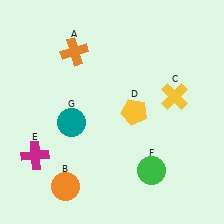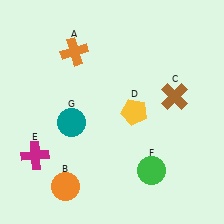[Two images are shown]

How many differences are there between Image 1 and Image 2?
There is 1 difference between the two images.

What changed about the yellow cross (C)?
In Image 1, C is yellow. In Image 2, it changed to brown.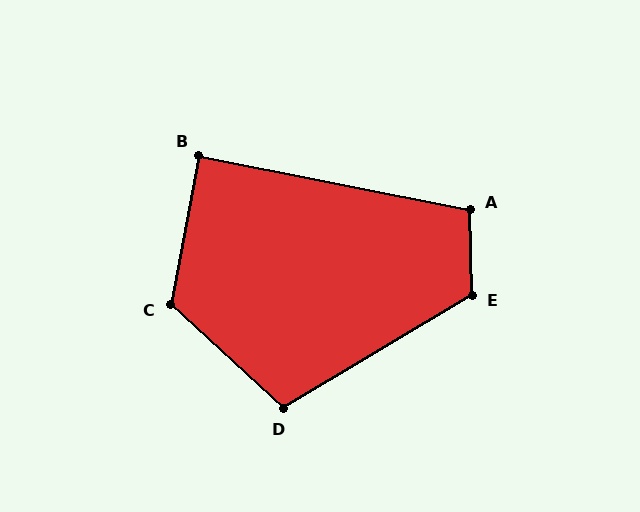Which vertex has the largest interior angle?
C, at approximately 122 degrees.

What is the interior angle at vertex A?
Approximately 102 degrees (obtuse).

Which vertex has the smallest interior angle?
B, at approximately 90 degrees.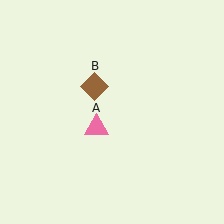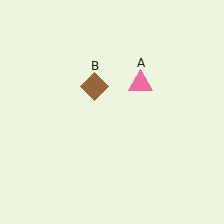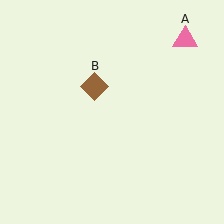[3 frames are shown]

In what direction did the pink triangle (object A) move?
The pink triangle (object A) moved up and to the right.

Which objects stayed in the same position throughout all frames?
Brown diamond (object B) remained stationary.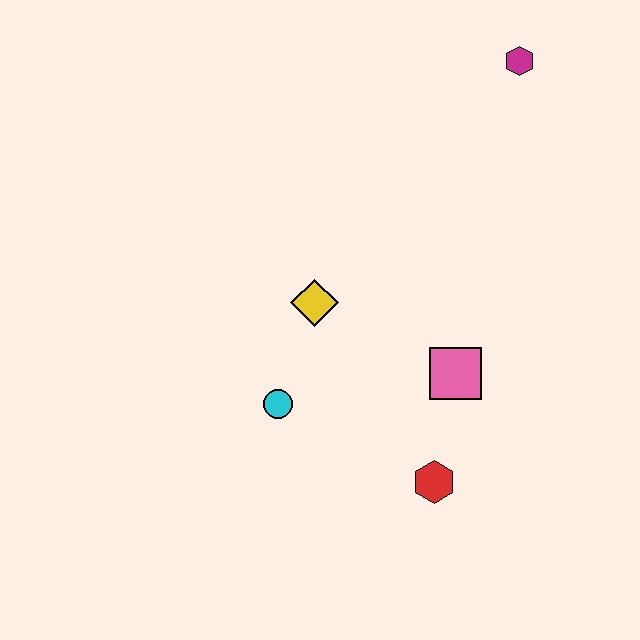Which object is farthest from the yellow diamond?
The magenta hexagon is farthest from the yellow diamond.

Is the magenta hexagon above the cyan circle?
Yes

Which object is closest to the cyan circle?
The yellow diamond is closest to the cyan circle.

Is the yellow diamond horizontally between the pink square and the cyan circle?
Yes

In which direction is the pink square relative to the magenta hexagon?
The pink square is below the magenta hexagon.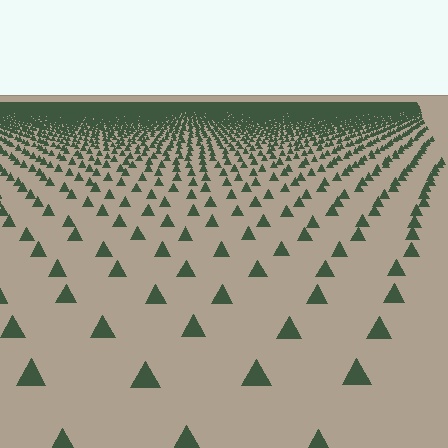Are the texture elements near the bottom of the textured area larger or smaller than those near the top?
Larger. Near the bottom, elements are closer to the viewer and appear at a bigger on-screen size.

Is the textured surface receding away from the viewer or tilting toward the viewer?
The surface is receding away from the viewer. Texture elements get smaller and denser toward the top.